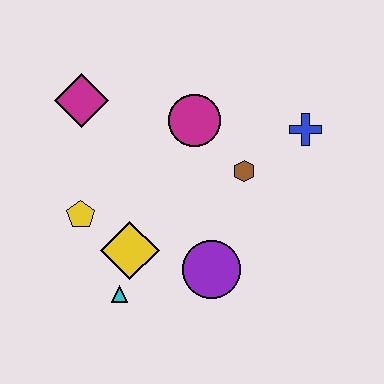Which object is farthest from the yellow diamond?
The blue cross is farthest from the yellow diamond.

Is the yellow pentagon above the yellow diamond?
Yes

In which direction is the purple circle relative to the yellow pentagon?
The purple circle is to the right of the yellow pentagon.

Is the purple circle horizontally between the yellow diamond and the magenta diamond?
No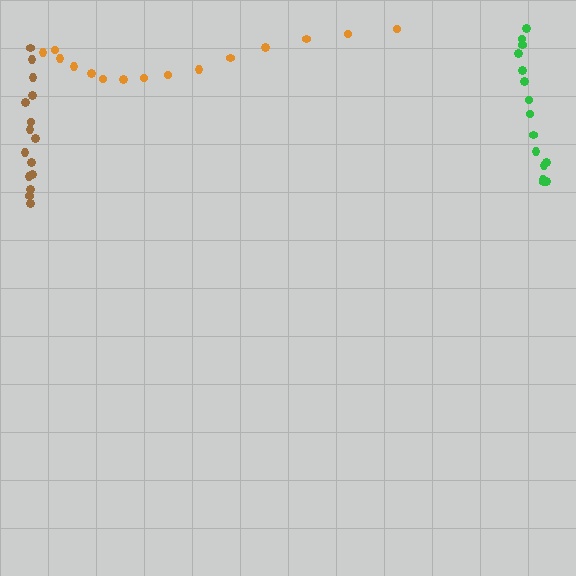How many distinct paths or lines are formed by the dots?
There are 3 distinct paths.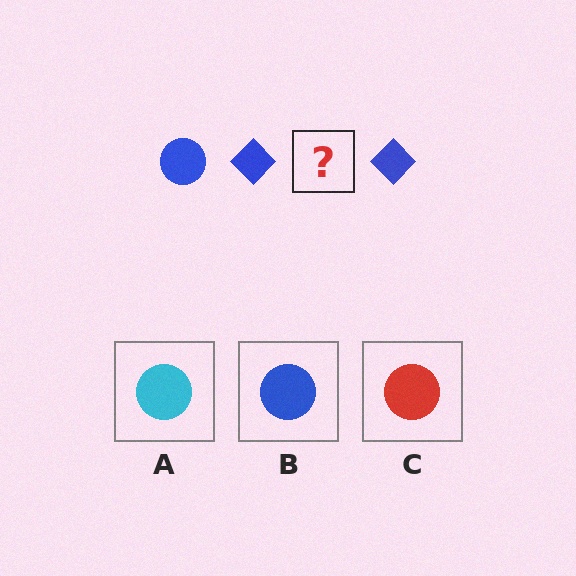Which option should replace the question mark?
Option B.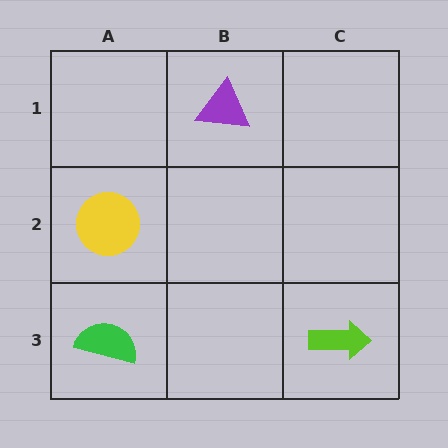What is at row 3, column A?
A green semicircle.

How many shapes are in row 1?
1 shape.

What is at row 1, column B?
A purple triangle.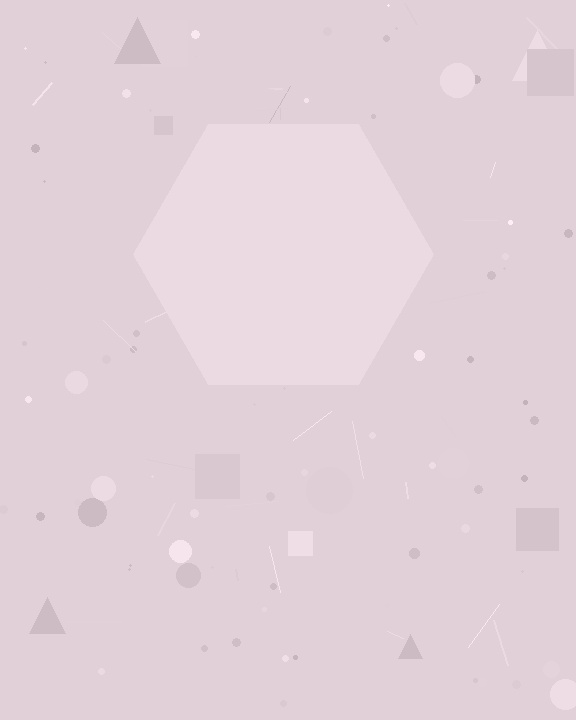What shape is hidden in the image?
A hexagon is hidden in the image.